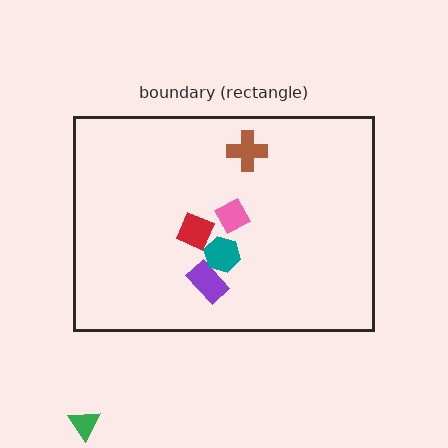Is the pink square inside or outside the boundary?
Inside.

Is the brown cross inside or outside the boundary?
Inside.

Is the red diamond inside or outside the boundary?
Inside.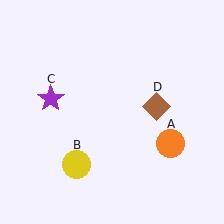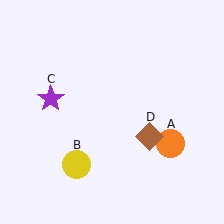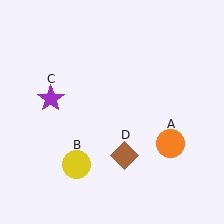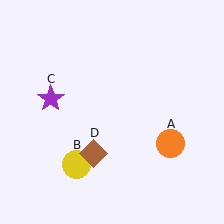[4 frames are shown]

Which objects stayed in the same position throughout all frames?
Orange circle (object A) and yellow circle (object B) and purple star (object C) remained stationary.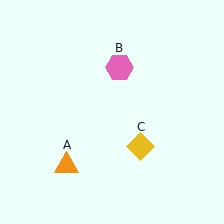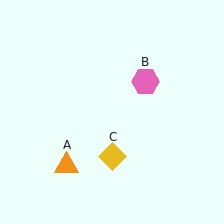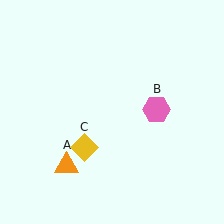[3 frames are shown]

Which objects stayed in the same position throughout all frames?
Orange triangle (object A) remained stationary.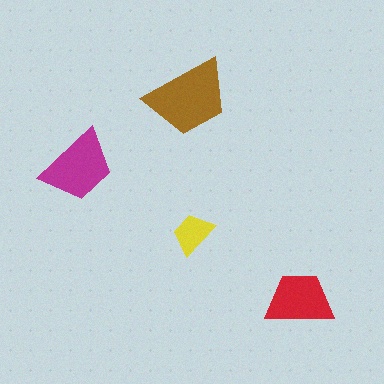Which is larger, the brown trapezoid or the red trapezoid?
The brown one.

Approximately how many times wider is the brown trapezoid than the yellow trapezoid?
About 2 times wider.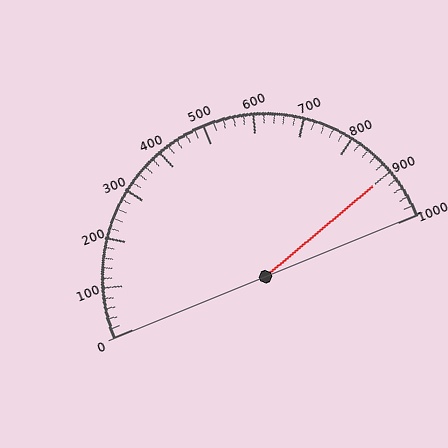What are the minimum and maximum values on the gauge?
The gauge ranges from 0 to 1000.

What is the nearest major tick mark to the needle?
The nearest major tick mark is 900.